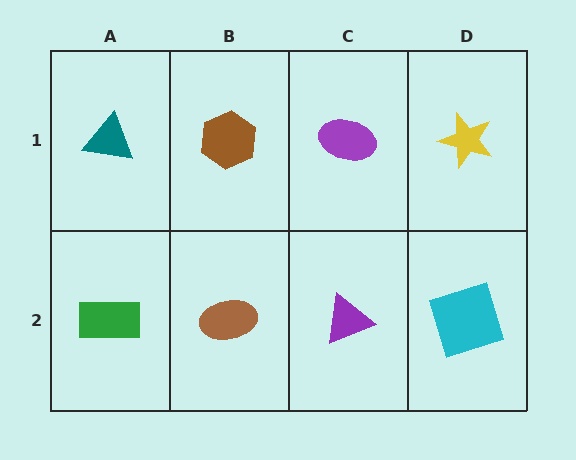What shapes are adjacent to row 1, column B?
A brown ellipse (row 2, column B), a teal triangle (row 1, column A), a purple ellipse (row 1, column C).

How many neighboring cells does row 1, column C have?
3.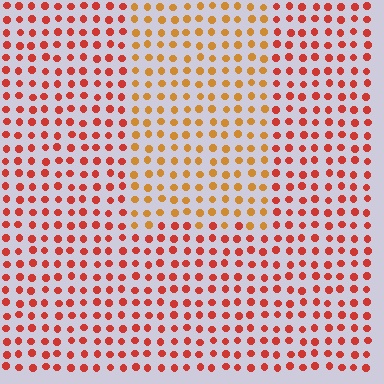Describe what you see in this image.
The image is filled with small red elements in a uniform arrangement. A rectangle-shaped region is visible where the elements are tinted to a slightly different hue, forming a subtle color boundary.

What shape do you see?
I see a rectangle.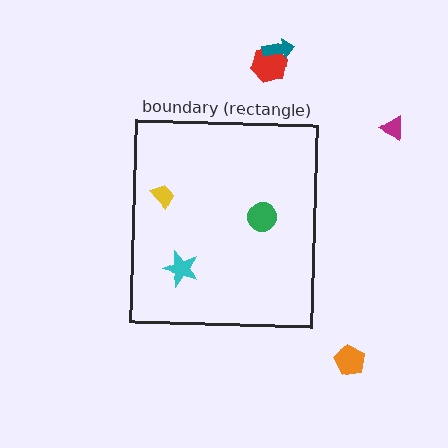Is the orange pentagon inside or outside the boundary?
Outside.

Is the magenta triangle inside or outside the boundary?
Outside.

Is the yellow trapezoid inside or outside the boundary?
Inside.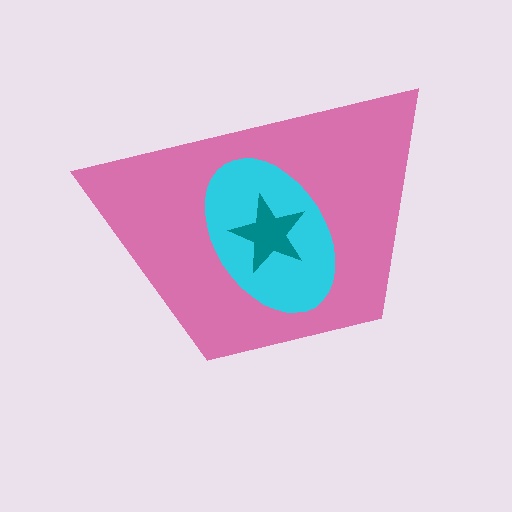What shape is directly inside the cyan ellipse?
The teal star.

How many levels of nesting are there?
3.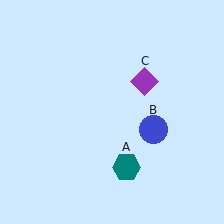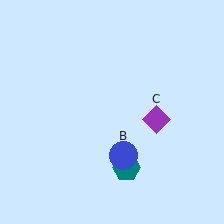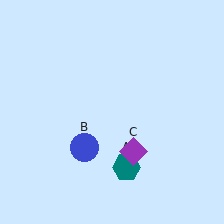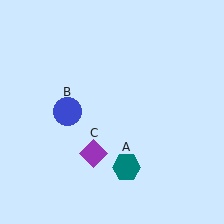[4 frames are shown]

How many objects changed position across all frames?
2 objects changed position: blue circle (object B), purple diamond (object C).